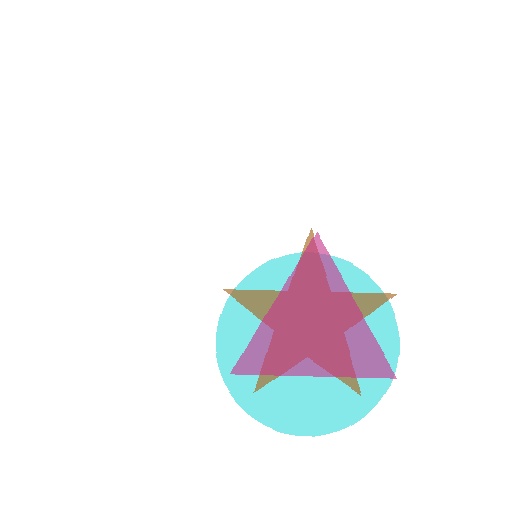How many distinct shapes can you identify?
There are 3 distinct shapes: a cyan circle, a brown star, a magenta triangle.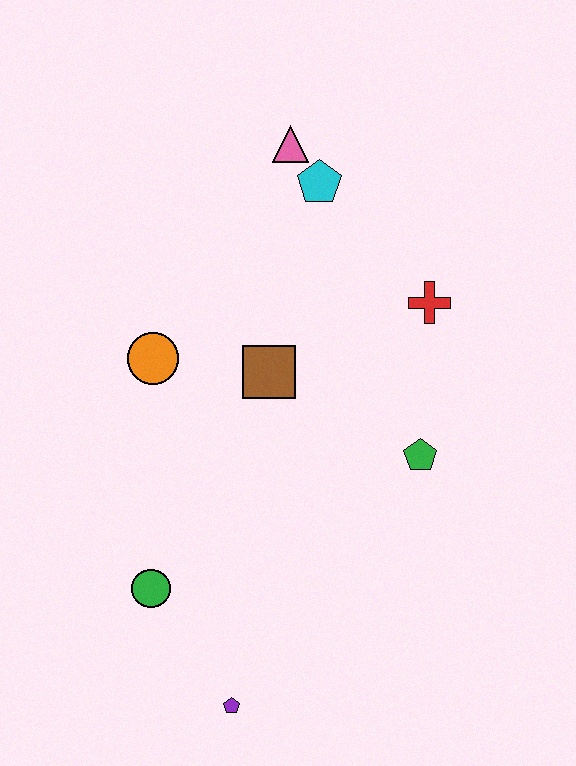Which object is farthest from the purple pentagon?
The pink triangle is farthest from the purple pentagon.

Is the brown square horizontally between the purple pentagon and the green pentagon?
Yes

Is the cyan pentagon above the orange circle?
Yes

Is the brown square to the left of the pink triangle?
Yes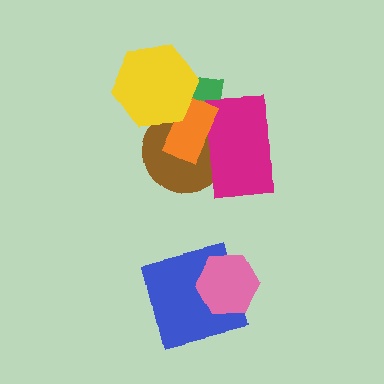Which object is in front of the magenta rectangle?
The orange rectangle is in front of the magenta rectangle.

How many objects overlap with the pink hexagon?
1 object overlaps with the pink hexagon.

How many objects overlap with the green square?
4 objects overlap with the green square.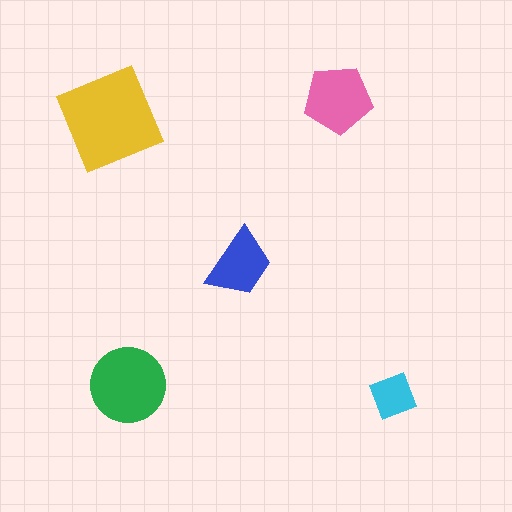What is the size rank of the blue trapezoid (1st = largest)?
4th.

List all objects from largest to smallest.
The yellow diamond, the green circle, the pink pentagon, the blue trapezoid, the cyan square.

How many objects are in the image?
There are 5 objects in the image.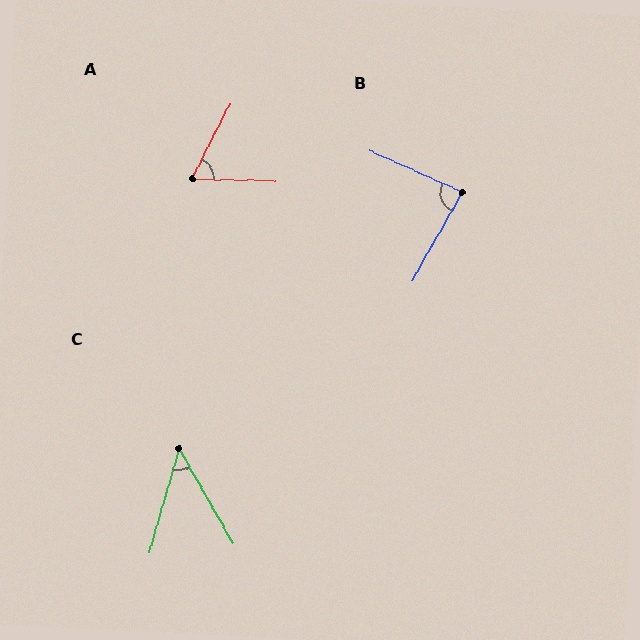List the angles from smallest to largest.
C (46°), A (64°), B (85°).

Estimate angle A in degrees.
Approximately 64 degrees.